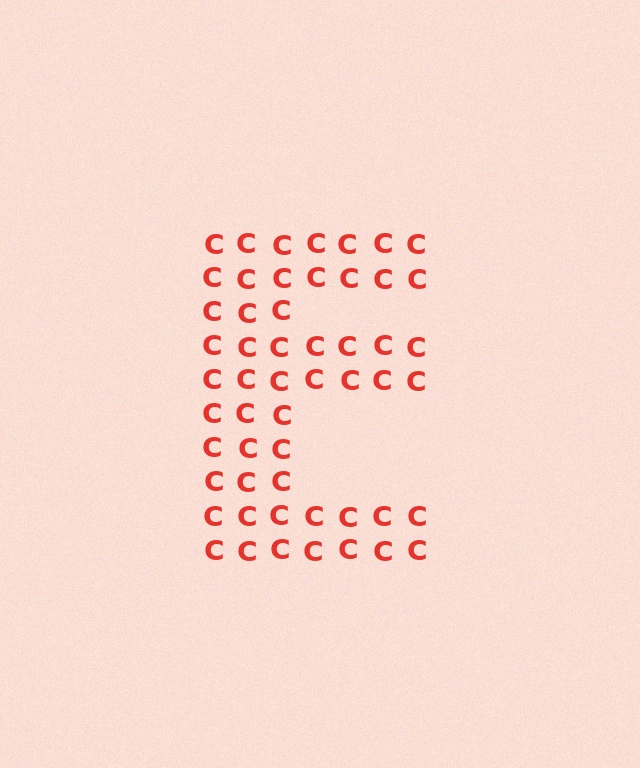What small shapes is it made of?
It is made of small letter C's.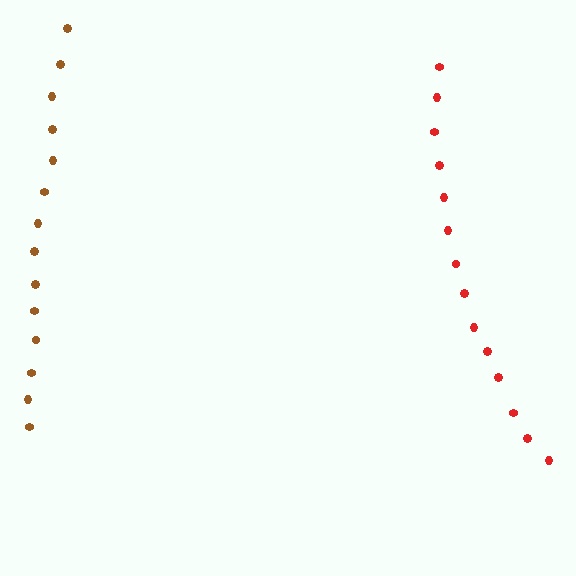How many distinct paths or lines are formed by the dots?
There are 2 distinct paths.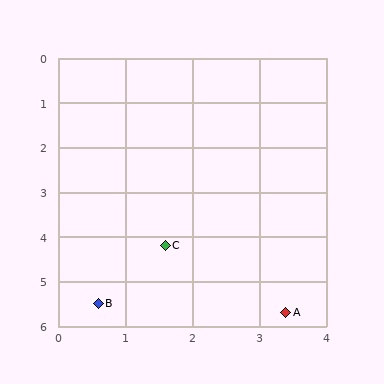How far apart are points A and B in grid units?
Points A and B are about 2.8 grid units apart.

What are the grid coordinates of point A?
Point A is at approximately (3.4, 5.7).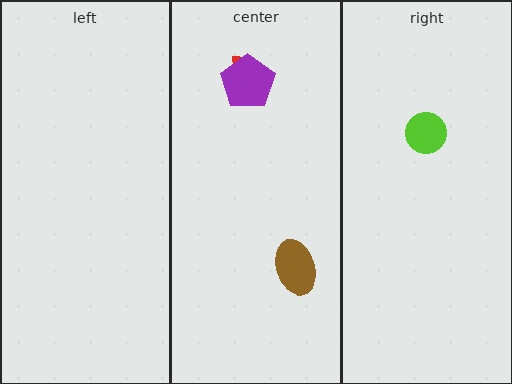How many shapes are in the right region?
1.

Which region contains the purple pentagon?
The center region.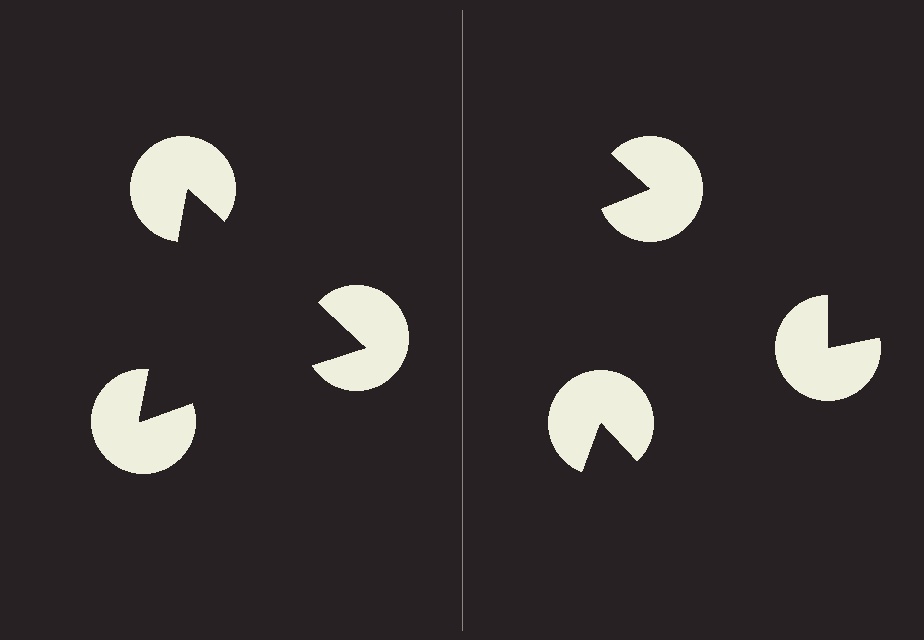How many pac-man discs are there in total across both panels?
6 — 3 on each side.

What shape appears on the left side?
An illusory triangle.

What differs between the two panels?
The pac-man discs are positioned identically on both sides; only the wedge orientations differ. On the left they align to a triangle; on the right they are misaligned.